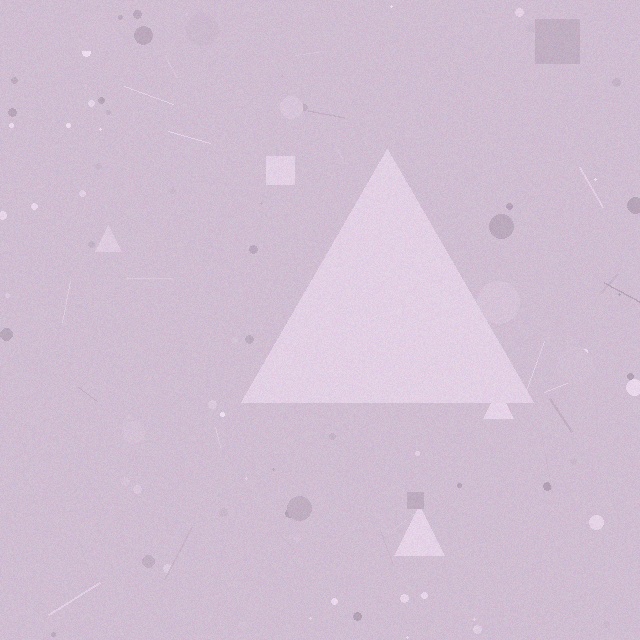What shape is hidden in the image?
A triangle is hidden in the image.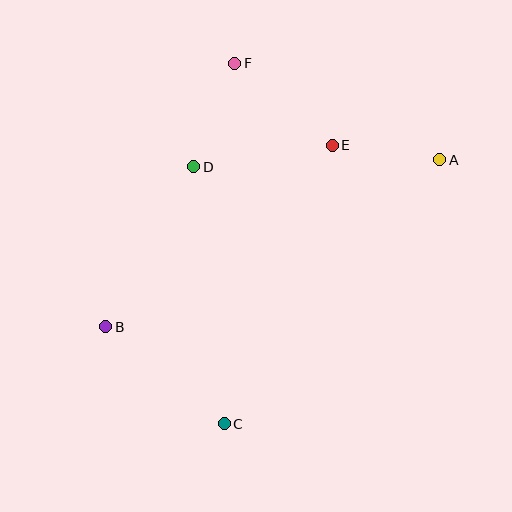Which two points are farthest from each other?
Points A and B are farthest from each other.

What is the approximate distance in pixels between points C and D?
The distance between C and D is approximately 259 pixels.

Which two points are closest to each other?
Points A and E are closest to each other.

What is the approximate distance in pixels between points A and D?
The distance between A and D is approximately 246 pixels.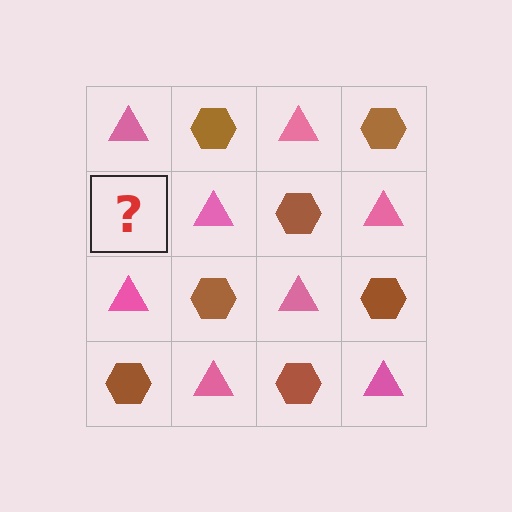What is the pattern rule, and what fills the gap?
The rule is that it alternates pink triangle and brown hexagon in a checkerboard pattern. The gap should be filled with a brown hexagon.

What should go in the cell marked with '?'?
The missing cell should contain a brown hexagon.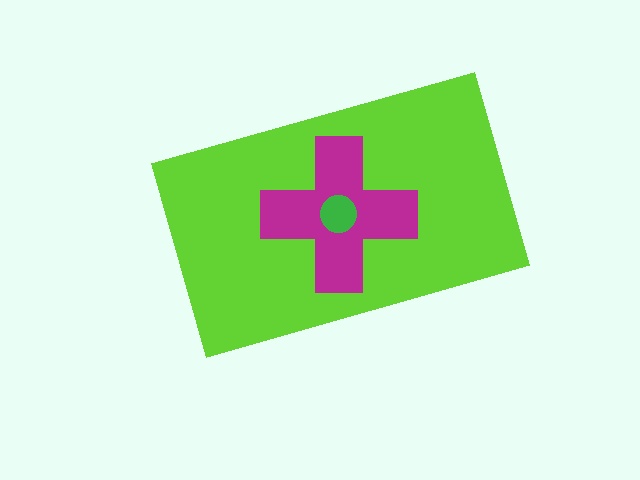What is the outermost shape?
The lime rectangle.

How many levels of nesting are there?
3.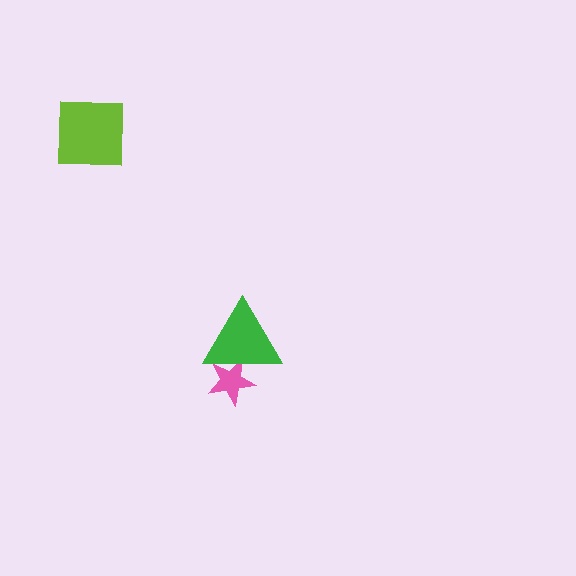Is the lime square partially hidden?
No, no other shape covers it.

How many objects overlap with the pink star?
1 object overlaps with the pink star.